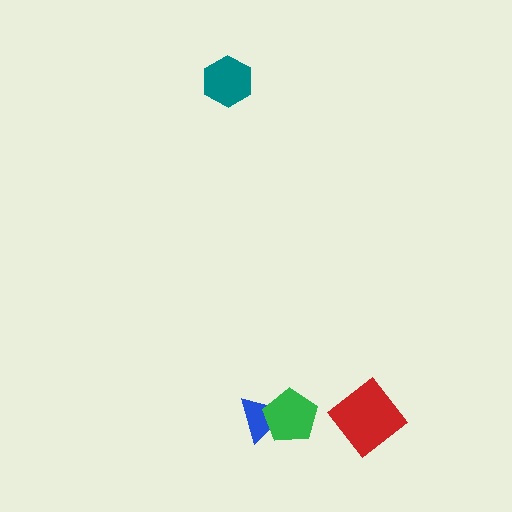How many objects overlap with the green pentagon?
1 object overlaps with the green pentagon.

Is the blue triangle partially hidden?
Yes, it is partially covered by another shape.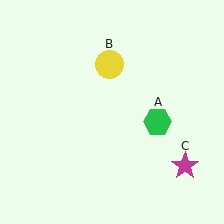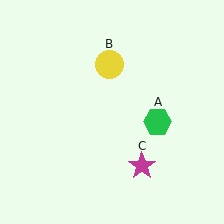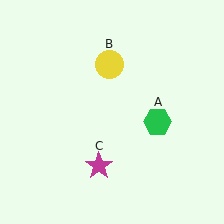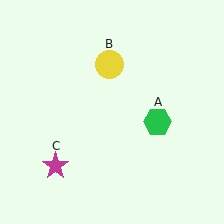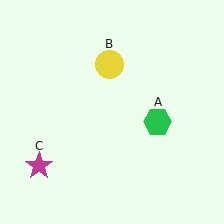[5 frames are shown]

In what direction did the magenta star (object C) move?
The magenta star (object C) moved left.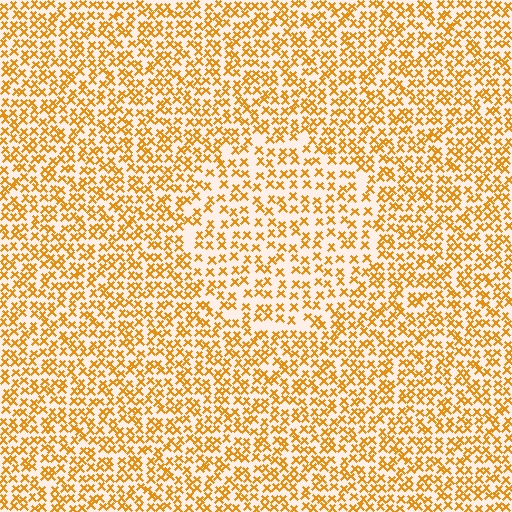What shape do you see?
I see a circle.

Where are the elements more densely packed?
The elements are more densely packed outside the circle boundary.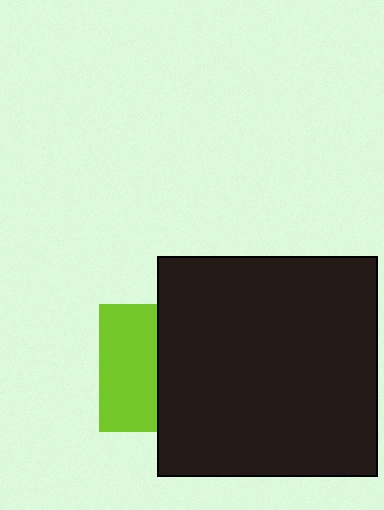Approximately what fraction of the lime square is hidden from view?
Roughly 55% of the lime square is hidden behind the black square.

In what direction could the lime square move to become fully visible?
The lime square could move left. That would shift it out from behind the black square entirely.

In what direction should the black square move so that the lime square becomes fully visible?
The black square should move right. That is the shortest direction to clear the overlap and leave the lime square fully visible.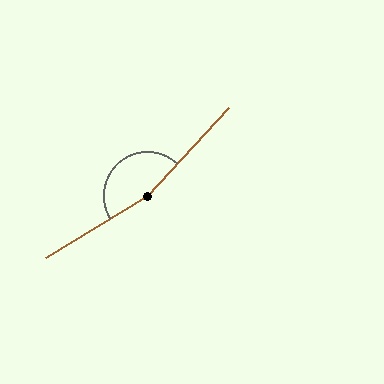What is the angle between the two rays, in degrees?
Approximately 164 degrees.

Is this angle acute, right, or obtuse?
It is obtuse.